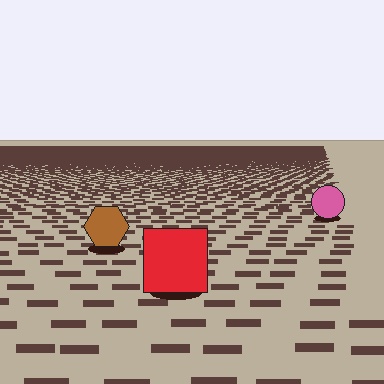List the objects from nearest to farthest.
From nearest to farthest: the red square, the brown hexagon, the pink circle.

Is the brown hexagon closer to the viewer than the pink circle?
Yes. The brown hexagon is closer — you can tell from the texture gradient: the ground texture is coarser near it.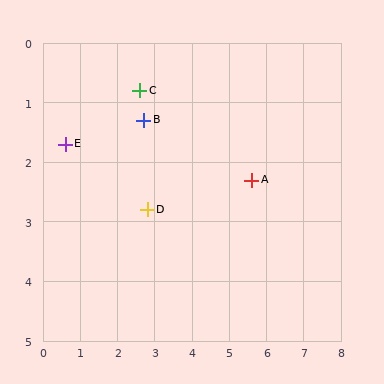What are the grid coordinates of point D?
Point D is at approximately (2.8, 2.8).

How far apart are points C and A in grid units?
Points C and A are about 3.4 grid units apart.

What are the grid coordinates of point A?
Point A is at approximately (5.6, 2.3).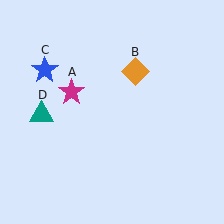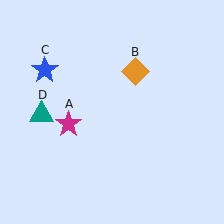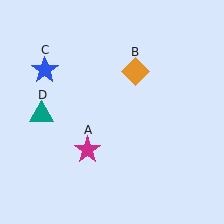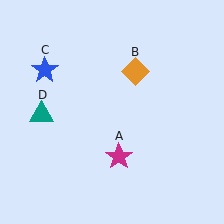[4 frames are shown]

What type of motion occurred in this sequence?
The magenta star (object A) rotated counterclockwise around the center of the scene.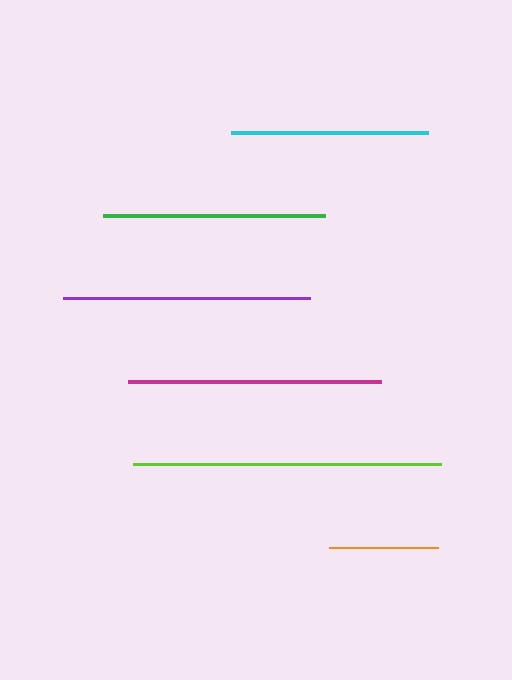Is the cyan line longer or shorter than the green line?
The green line is longer than the cyan line.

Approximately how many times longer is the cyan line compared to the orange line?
The cyan line is approximately 1.8 times the length of the orange line.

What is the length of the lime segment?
The lime segment is approximately 309 pixels long.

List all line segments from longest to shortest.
From longest to shortest: lime, magenta, purple, green, cyan, orange.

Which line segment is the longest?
The lime line is the longest at approximately 309 pixels.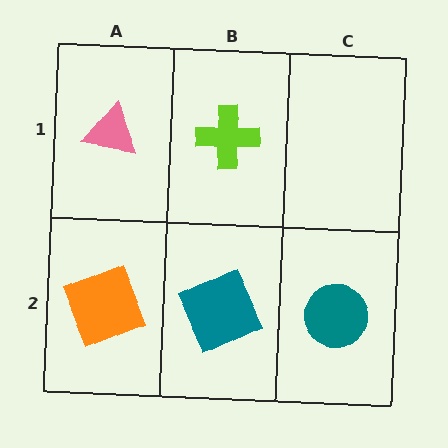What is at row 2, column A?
An orange square.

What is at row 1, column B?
A lime cross.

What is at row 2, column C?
A teal circle.